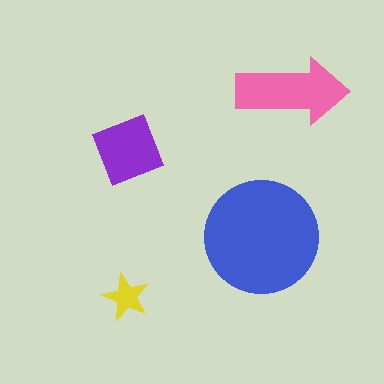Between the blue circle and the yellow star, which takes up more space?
The blue circle.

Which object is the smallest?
The yellow star.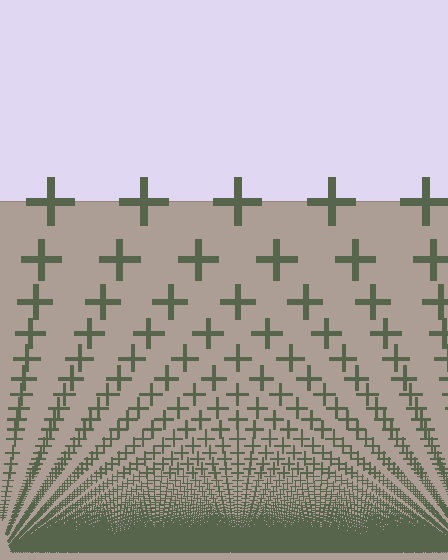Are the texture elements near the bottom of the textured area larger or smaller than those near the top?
Smaller. The gradient is inverted — elements near the bottom are smaller and denser.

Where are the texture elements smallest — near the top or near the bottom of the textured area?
Near the bottom.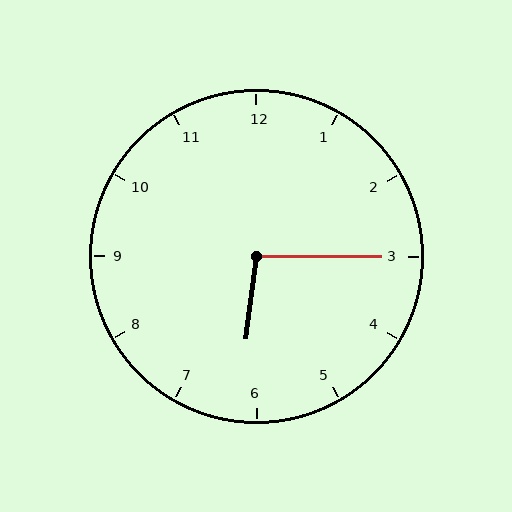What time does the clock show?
6:15.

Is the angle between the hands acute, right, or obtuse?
It is obtuse.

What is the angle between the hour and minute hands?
Approximately 98 degrees.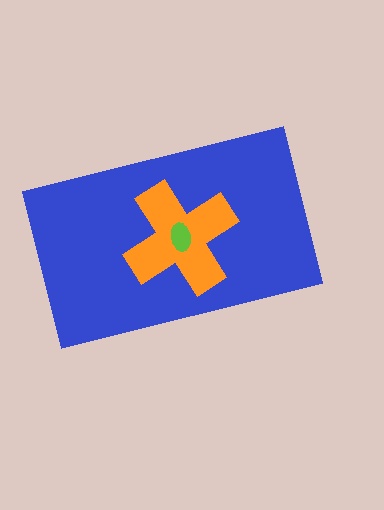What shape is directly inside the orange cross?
The lime ellipse.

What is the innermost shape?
The lime ellipse.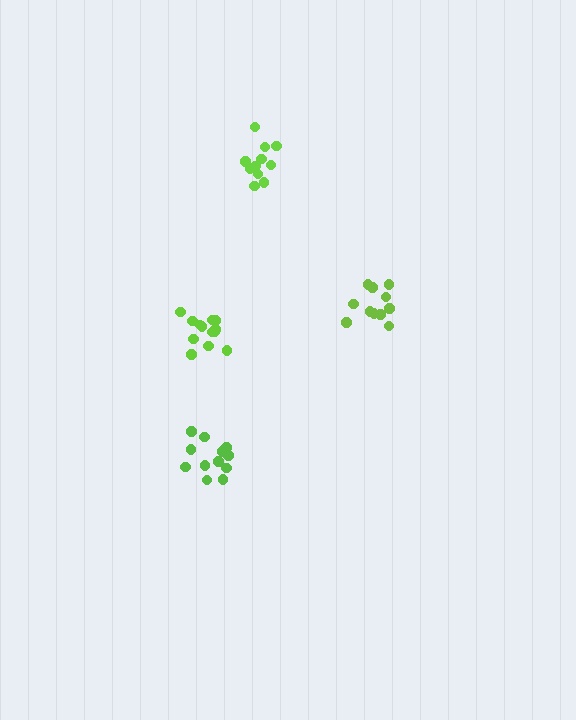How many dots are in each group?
Group 1: 12 dots, Group 2: 11 dots, Group 3: 11 dots, Group 4: 13 dots (47 total).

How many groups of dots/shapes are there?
There are 4 groups.